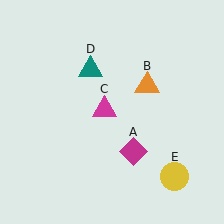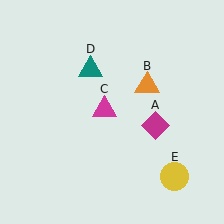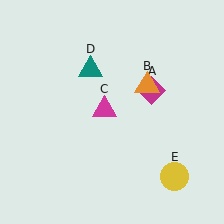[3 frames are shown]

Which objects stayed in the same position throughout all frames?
Orange triangle (object B) and magenta triangle (object C) and teal triangle (object D) and yellow circle (object E) remained stationary.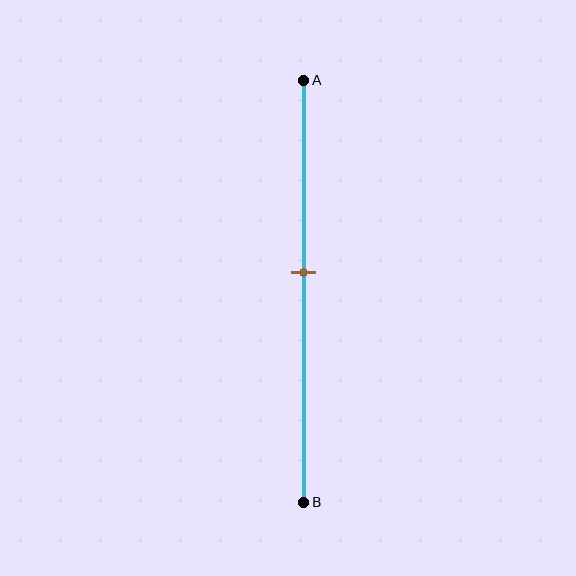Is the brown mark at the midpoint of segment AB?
No, the mark is at about 45% from A, not at the 50% midpoint.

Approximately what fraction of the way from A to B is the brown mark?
The brown mark is approximately 45% of the way from A to B.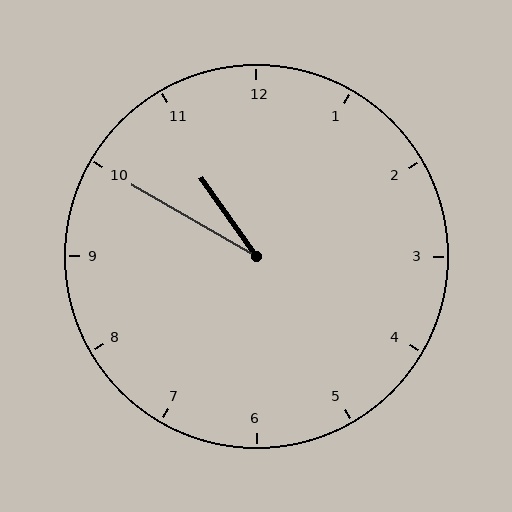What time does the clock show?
10:50.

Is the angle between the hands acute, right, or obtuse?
It is acute.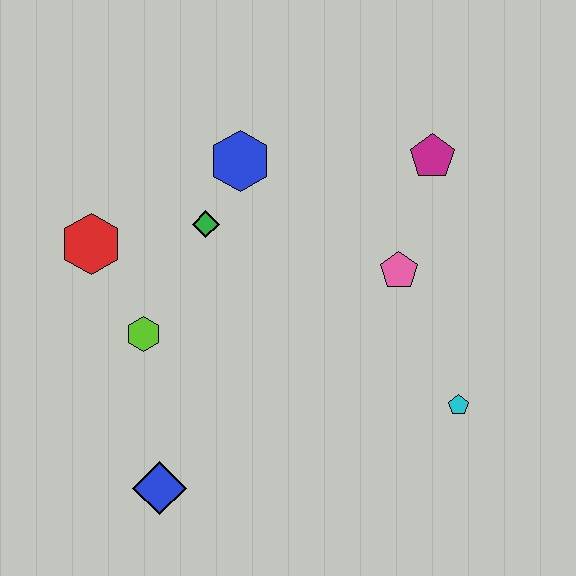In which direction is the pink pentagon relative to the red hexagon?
The pink pentagon is to the right of the red hexagon.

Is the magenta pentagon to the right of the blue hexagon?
Yes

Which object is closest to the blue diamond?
The lime hexagon is closest to the blue diamond.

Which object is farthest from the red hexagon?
The cyan pentagon is farthest from the red hexagon.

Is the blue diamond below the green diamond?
Yes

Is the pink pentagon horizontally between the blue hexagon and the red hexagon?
No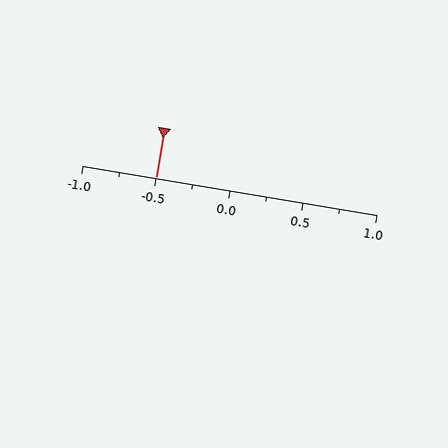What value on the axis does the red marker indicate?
The marker indicates approximately -0.5.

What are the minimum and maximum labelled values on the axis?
The axis runs from -1.0 to 1.0.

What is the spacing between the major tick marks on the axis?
The major ticks are spaced 0.5 apart.